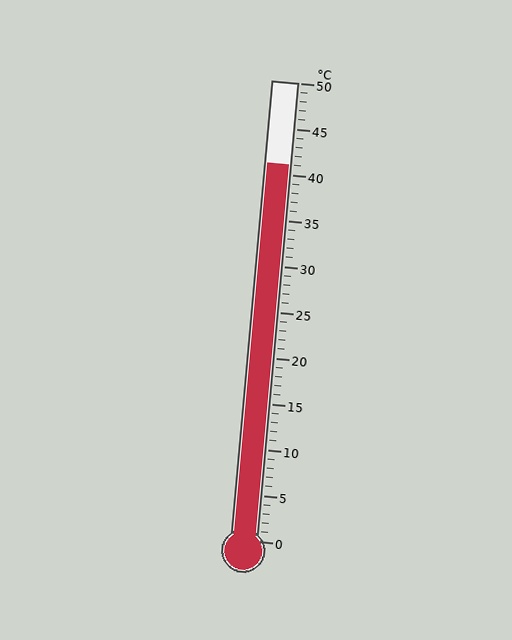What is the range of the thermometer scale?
The thermometer scale ranges from 0°C to 50°C.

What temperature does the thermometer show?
The thermometer shows approximately 41°C.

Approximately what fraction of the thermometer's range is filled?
The thermometer is filled to approximately 80% of its range.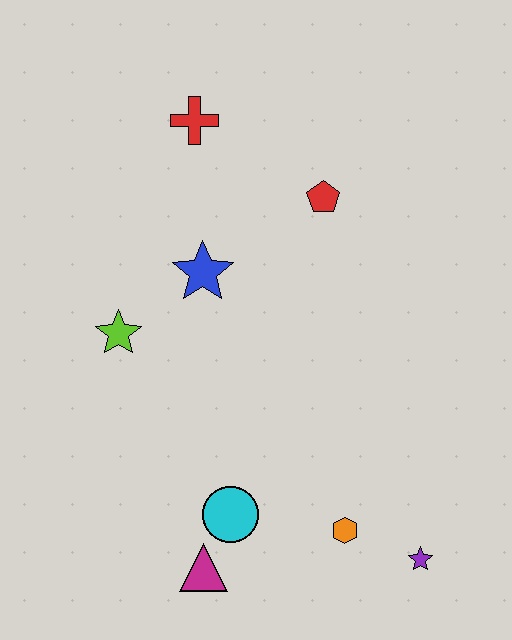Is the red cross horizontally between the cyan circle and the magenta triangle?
No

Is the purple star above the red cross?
No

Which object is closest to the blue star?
The lime star is closest to the blue star.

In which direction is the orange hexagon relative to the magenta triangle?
The orange hexagon is to the right of the magenta triangle.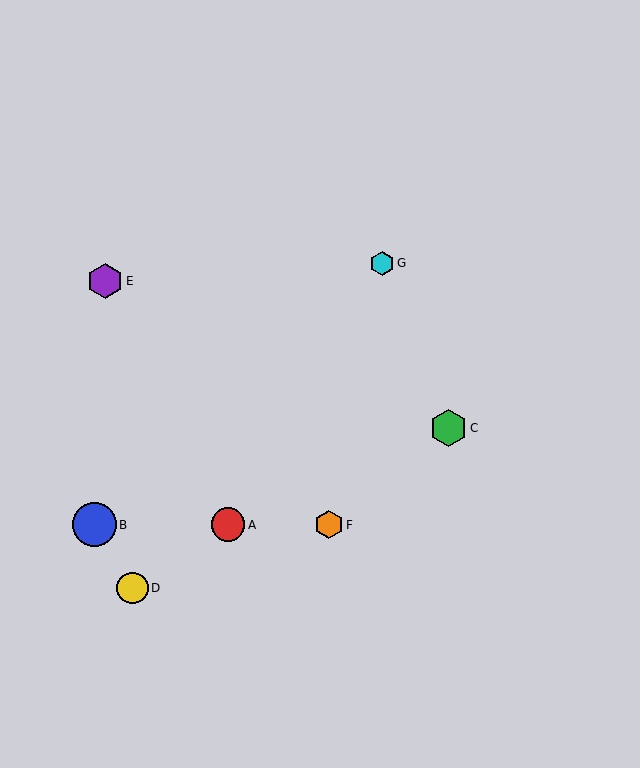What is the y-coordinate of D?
Object D is at y≈588.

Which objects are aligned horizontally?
Objects A, B, F are aligned horizontally.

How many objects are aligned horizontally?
3 objects (A, B, F) are aligned horizontally.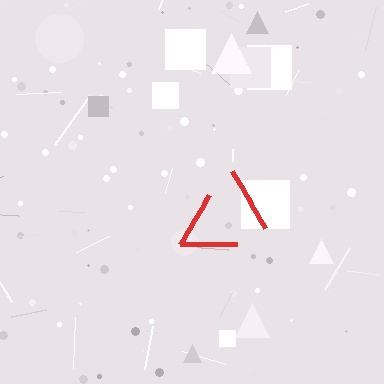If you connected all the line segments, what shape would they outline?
They would outline a triangle.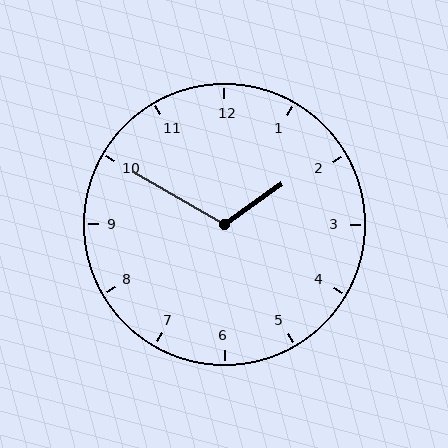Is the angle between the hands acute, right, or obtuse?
It is obtuse.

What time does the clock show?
1:50.